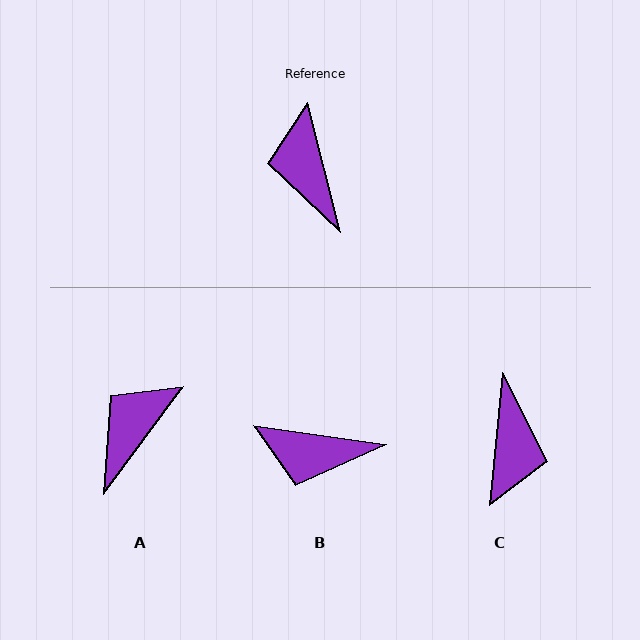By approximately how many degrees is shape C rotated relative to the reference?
Approximately 160 degrees counter-clockwise.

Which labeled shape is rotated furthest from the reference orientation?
C, about 160 degrees away.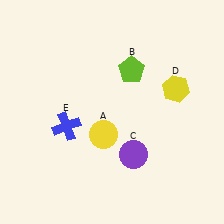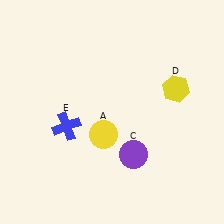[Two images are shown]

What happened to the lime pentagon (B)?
The lime pentagon (B) was removed in Image 2. It was in the top-right area of Image 1.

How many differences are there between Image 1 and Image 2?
There is 1 difference between the two images.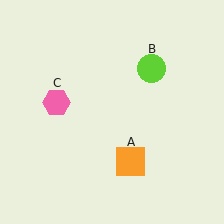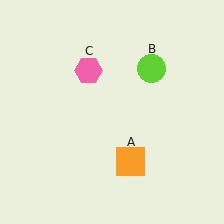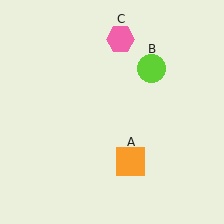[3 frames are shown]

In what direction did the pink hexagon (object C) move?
The pink hexagon (object C) moved up and to the right.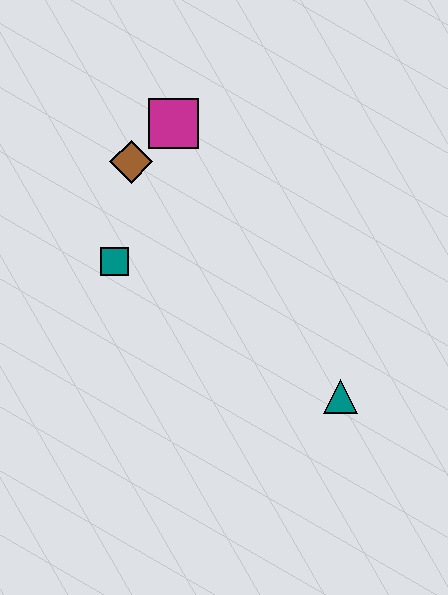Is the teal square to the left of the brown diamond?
Yes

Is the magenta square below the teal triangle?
No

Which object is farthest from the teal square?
The teal triangle is farthest from the teal square.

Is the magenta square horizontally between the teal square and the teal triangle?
Yes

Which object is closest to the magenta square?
The brown diamond is closest to the magenta square.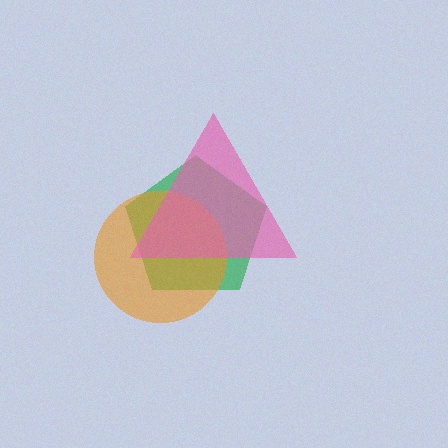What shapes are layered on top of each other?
The layered shapes are: a green pentagon, an orange circle, a pink triangle.